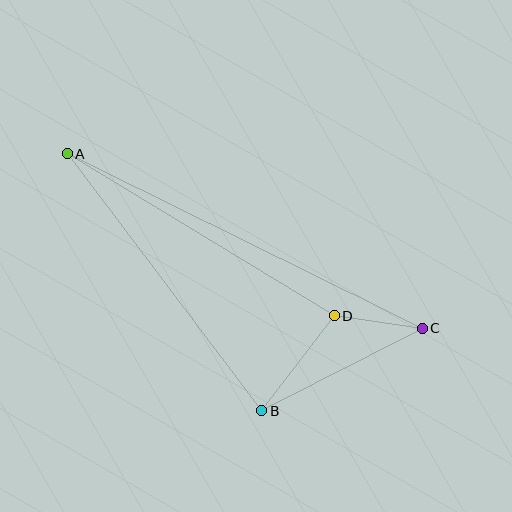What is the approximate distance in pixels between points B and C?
The distance between B and C is approximately 181 pixels.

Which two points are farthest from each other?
Points A and C are farthest from each other.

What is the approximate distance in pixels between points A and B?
The distance between A and B is approximately 322 pixels.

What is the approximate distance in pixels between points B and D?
The distance between B and D is approximately 120 pixels.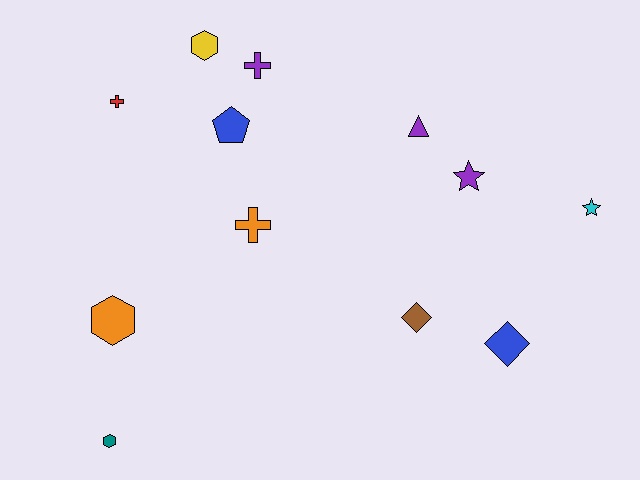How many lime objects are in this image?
There are no lime objects.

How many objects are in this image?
There are 12 objects.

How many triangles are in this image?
There is 1 triangle.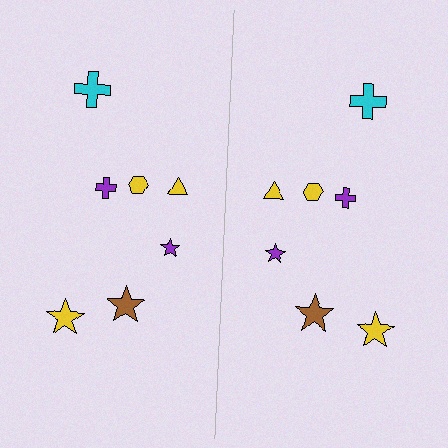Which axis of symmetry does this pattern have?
The pattern has a vertical axis of symmetry running through the center of the image.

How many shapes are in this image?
There are 14 shapes in this image.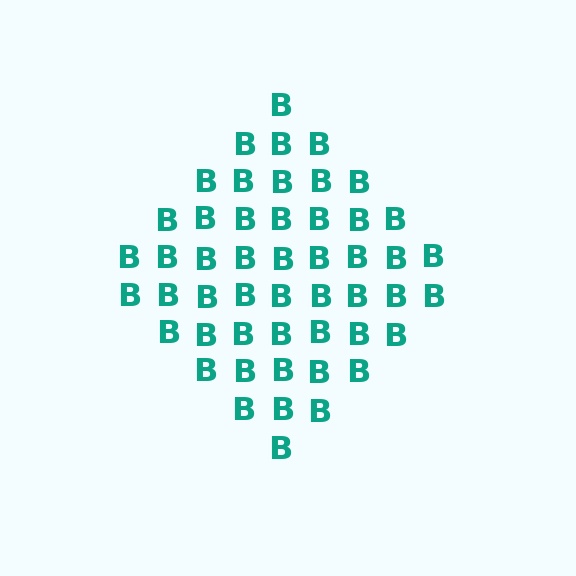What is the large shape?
The large shape is a diamond.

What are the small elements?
The small elements are letter B's.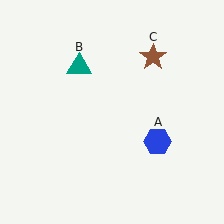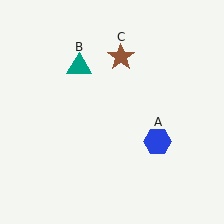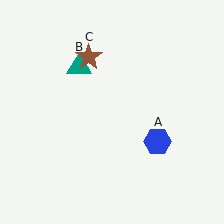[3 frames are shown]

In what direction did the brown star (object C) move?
The brown star (object C) moved left.